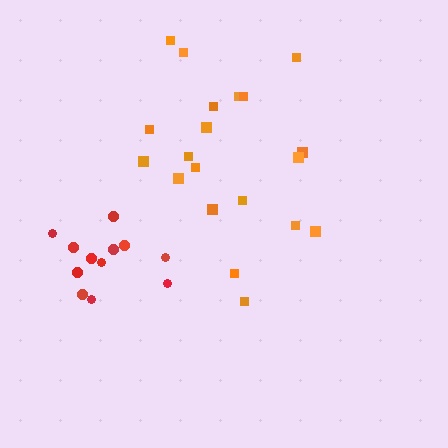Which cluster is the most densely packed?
Red.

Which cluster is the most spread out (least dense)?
Orange.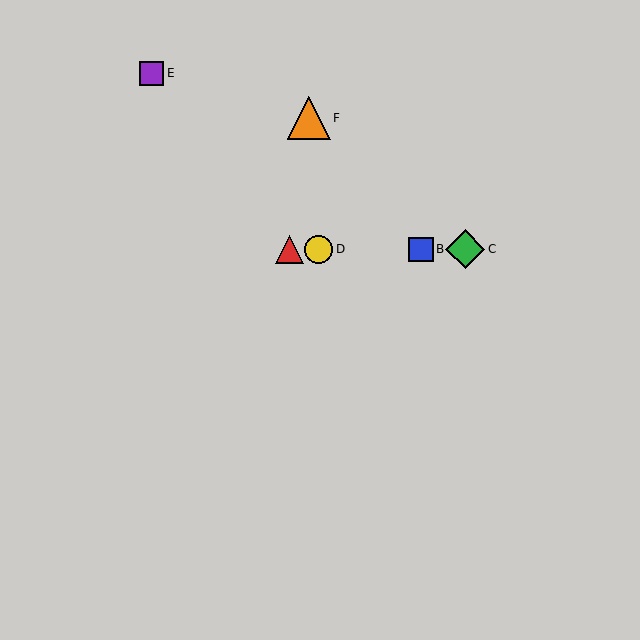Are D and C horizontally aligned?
Yes, both are at y≈249.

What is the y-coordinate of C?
Object C is at y≈249.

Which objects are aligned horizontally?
Objects A, B, C, D are aligned horizontally.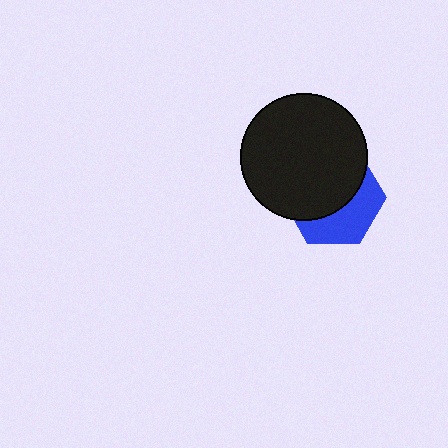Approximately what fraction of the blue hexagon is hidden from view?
Roughly 60% of the blue hexagon is hidden behind the black circle.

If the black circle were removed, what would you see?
You would see the complete blue hexagon.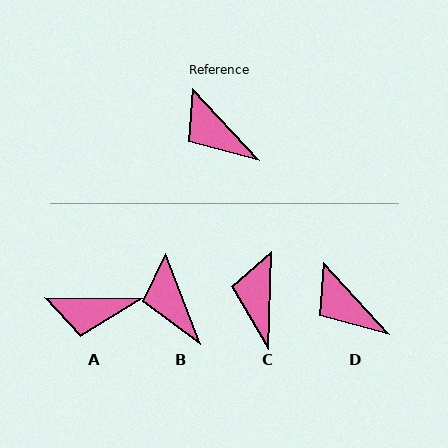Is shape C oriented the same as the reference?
No, it is off by about 45 degrees.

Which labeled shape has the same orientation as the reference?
D.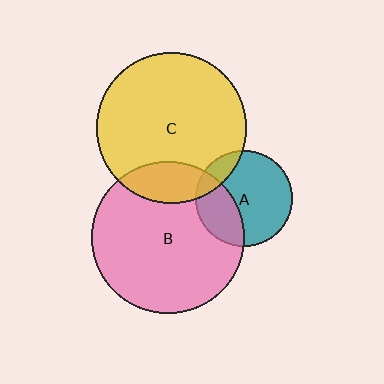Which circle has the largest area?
Circle B (pink).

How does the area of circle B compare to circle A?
Approximately 2.5 times.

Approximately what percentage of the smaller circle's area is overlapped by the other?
Approximately 30%.